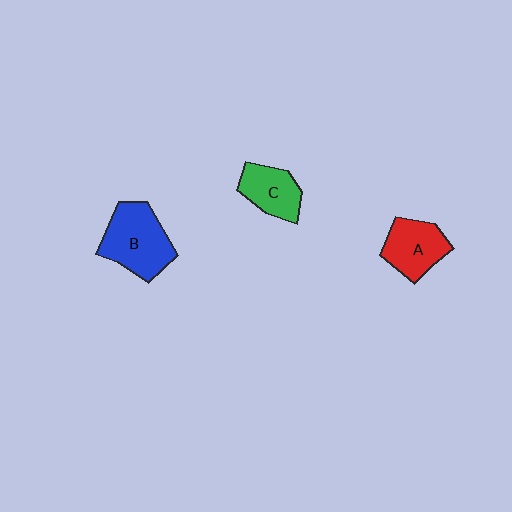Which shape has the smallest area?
Shape C (green).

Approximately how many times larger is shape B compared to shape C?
Approximately 1.5 times.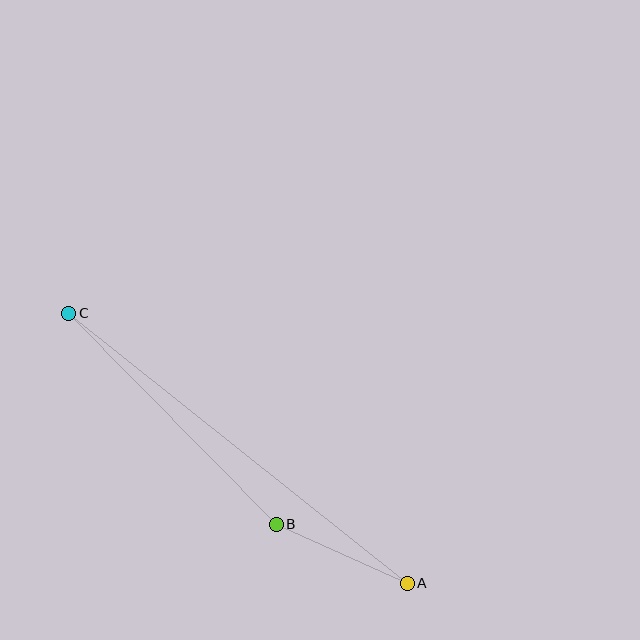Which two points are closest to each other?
Points A and B are closest to each other.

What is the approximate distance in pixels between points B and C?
The distance between B and C is approximately 296 pixels.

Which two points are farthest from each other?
Points A and C are farthest from each other.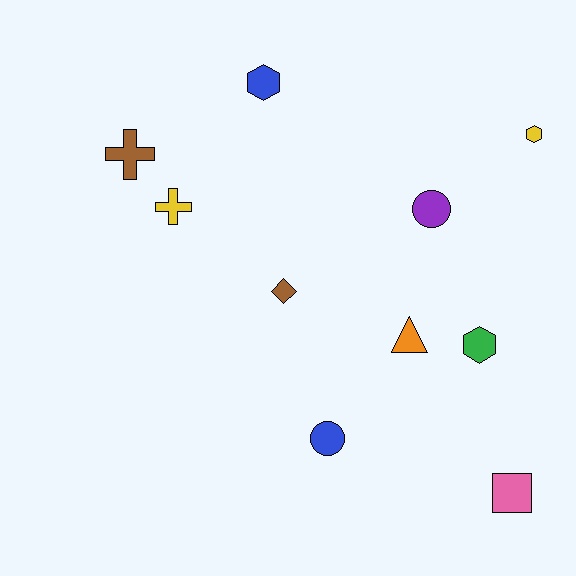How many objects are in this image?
There are 10 objects.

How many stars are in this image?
There are no stars.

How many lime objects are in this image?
There are no lime objects.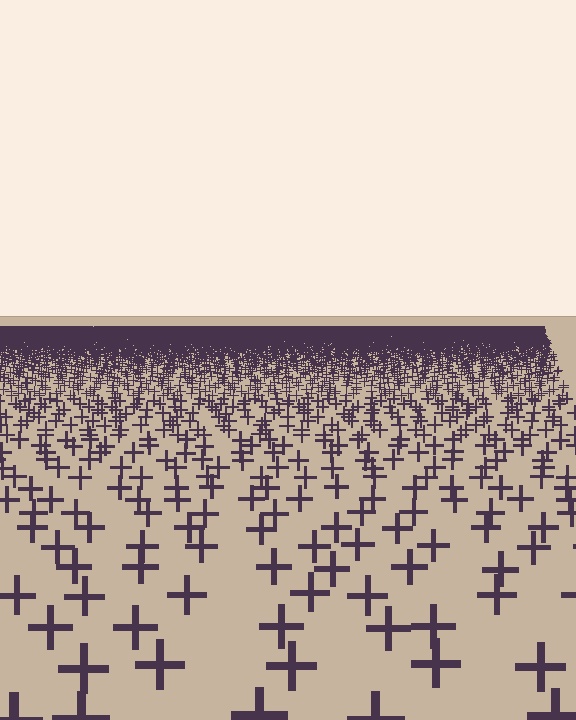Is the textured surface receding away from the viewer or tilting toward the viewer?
The surface is receding away from the viewer. Texture elements get smaller and denser toward the top.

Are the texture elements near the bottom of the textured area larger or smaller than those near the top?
Larger. Near the bottom, elements are closer to the viewer and appear at a bigger on-screen size.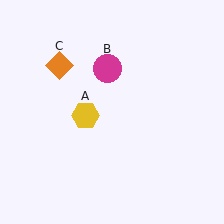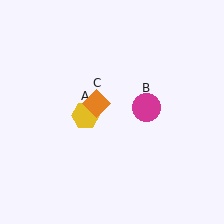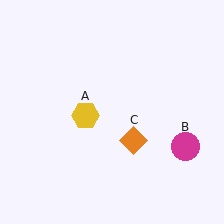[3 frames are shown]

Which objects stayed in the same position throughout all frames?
Yellow hexagon (object A) remained stationary.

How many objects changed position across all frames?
2 objects changed position: magenta circle (object B), orange diamond (object C).